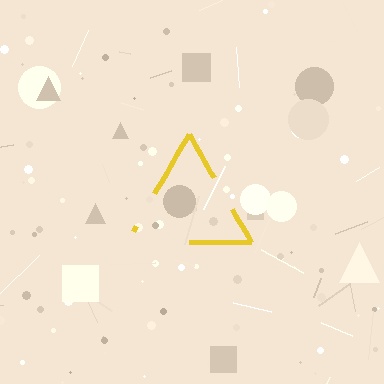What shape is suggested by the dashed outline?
The dashed outline suggests a triangle.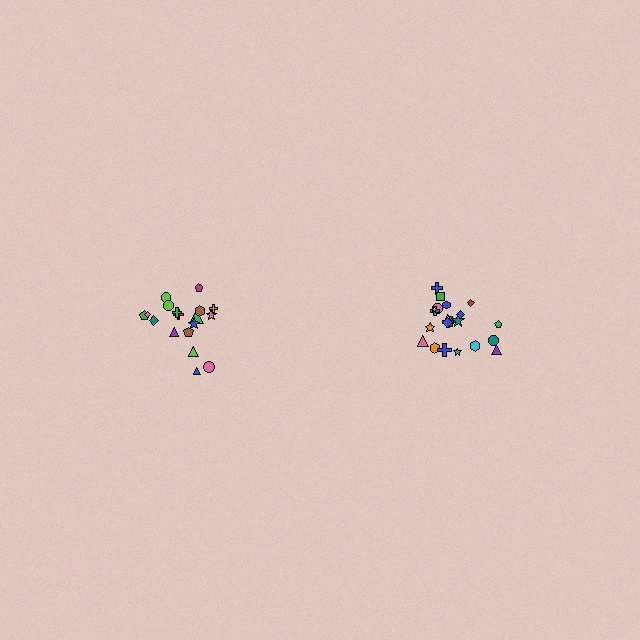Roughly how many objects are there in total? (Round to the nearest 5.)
Roughly 40 objects in total.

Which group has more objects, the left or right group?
The right group.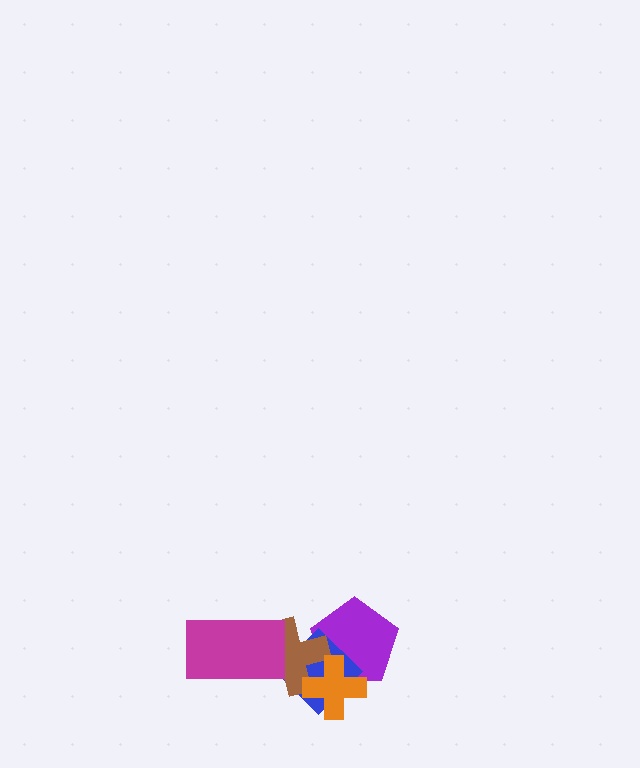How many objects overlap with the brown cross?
4 objects overlap with the brown cross.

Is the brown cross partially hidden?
Yes, it is partially covered by another shape.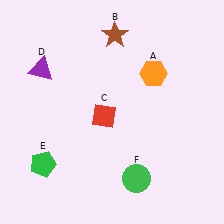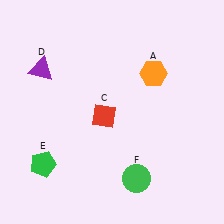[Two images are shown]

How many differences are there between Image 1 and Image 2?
There is 1 difference between the two images.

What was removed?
The brown star (B) was removed in Image 2.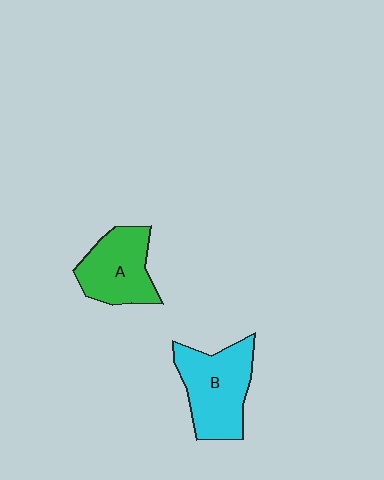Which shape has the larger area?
Shape B (cyan).